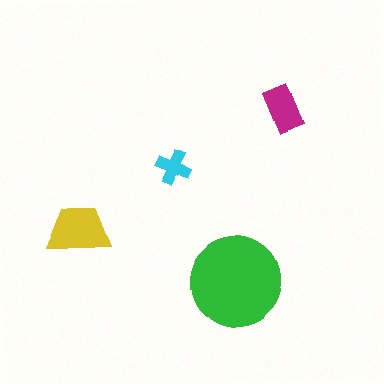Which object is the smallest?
The cyan cross.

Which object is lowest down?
The green circle is bottommost.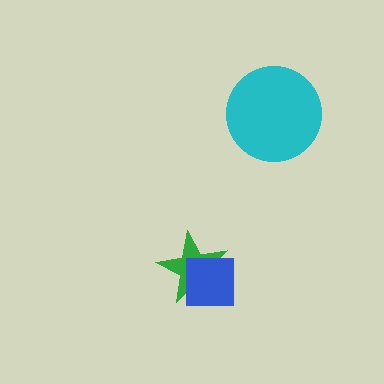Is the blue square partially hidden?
No, no other shape covers it.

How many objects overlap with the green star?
1 object overlaps with the green star.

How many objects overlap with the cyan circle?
0 objects overlap with the cyan circle.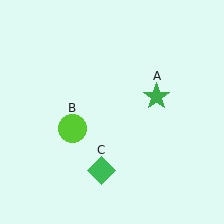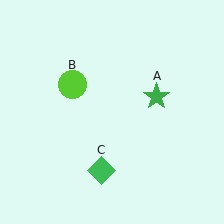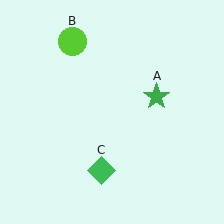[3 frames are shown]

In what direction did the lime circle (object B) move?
The lime circle (object B) moved up.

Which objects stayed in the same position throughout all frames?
Green star (object A) and green diamond (object C) remained stationary.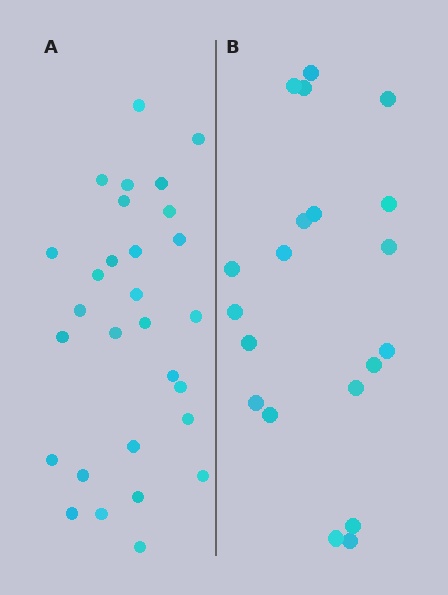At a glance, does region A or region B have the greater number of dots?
Region A (the left region) has more dots.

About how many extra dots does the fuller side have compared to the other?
Region A has roughly 8 or so more dots than region B.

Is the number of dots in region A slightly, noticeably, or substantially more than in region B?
Region A has substantially more. The ratio is roughly 1.4 to 1.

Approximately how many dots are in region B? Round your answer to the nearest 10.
About 20 dots.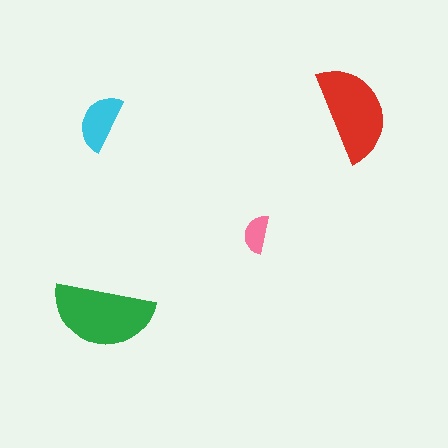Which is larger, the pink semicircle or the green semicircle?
The green one.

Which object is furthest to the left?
The cyan semicircle is leftmost.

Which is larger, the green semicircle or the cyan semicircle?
The green one.